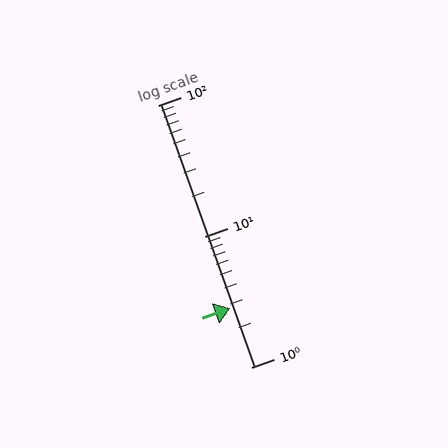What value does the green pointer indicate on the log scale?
The pointer indicates approximately 2.8.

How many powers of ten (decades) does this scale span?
The scale spans 2 decades, from 1 to 100.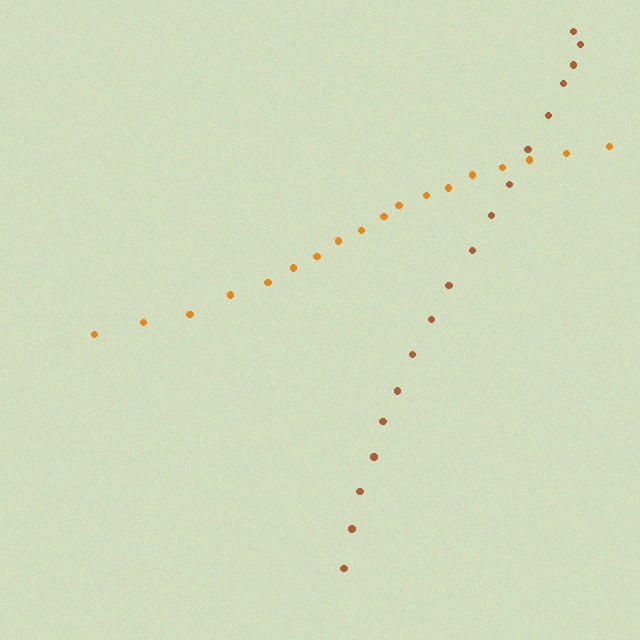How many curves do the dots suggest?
There are 2 distinct paths.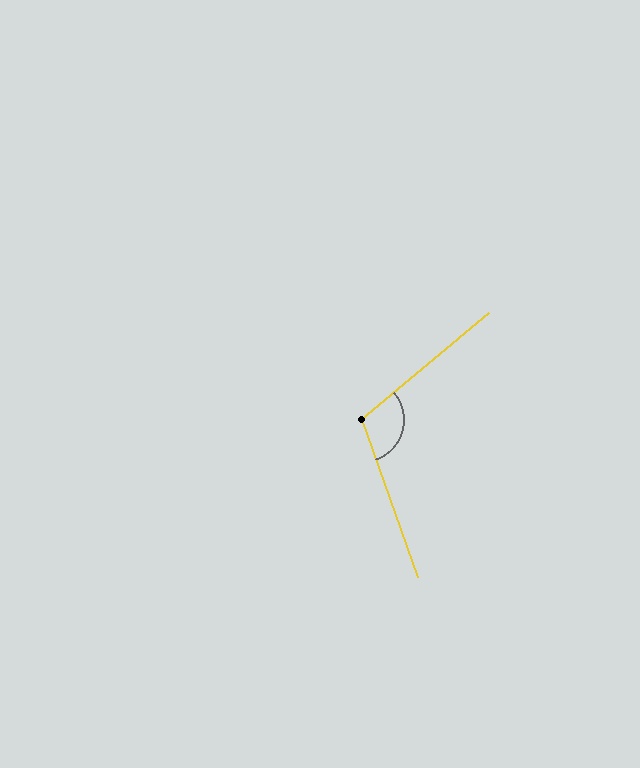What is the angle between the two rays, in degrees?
Approximately 111 degrees.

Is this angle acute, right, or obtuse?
It is obtuse.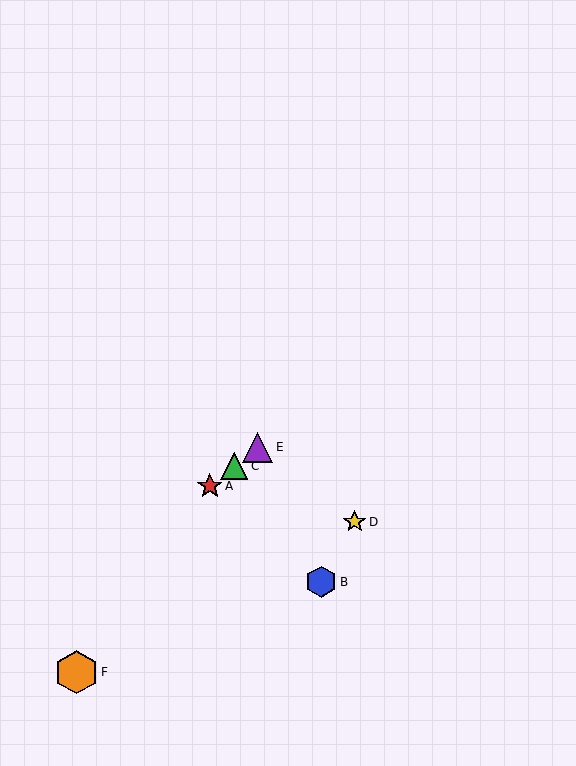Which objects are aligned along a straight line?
Objects A, C, E are aligned along a straight line.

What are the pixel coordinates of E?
Object E is at (258, 447).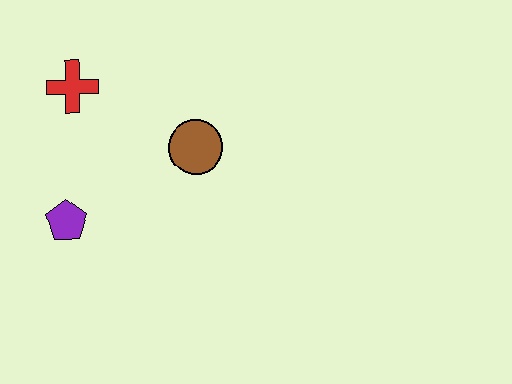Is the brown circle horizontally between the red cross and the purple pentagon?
No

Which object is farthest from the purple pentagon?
The brown circle is farthest from the purple pentagon.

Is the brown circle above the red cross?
No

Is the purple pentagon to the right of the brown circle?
No